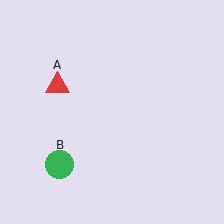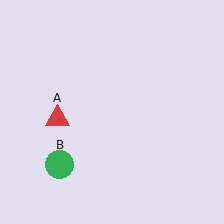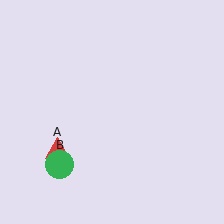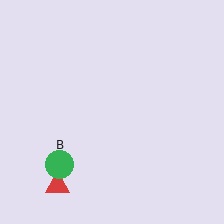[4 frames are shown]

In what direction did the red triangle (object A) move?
The red triangle (object A) moved down.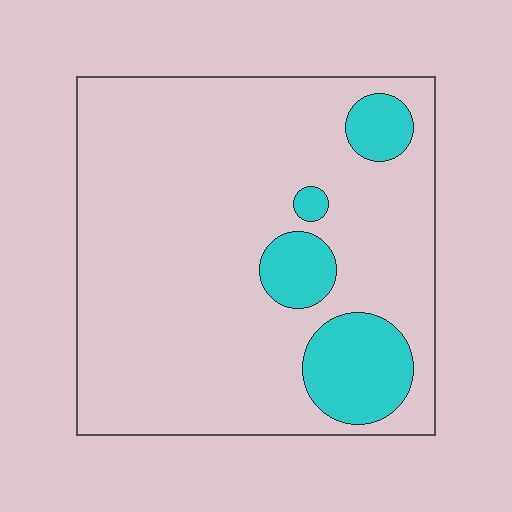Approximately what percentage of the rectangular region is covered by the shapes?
Approximately 15%.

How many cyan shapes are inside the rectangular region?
4.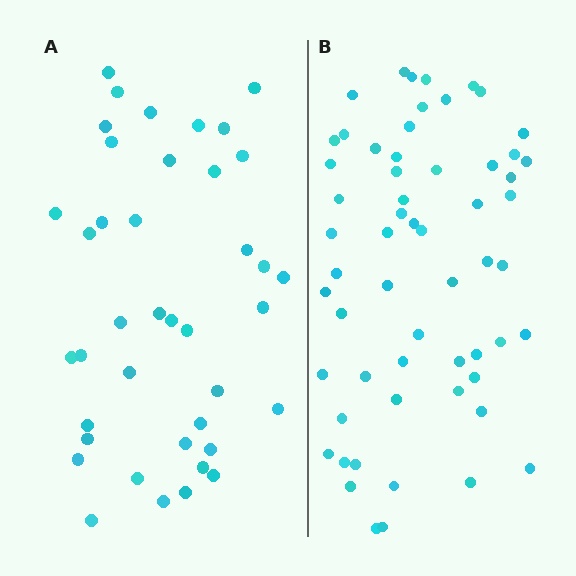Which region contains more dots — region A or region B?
Region B (the right region) has more dots.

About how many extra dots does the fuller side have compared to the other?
Region B has approximately 20 more dots than region A.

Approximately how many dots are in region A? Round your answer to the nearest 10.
About 40 dots.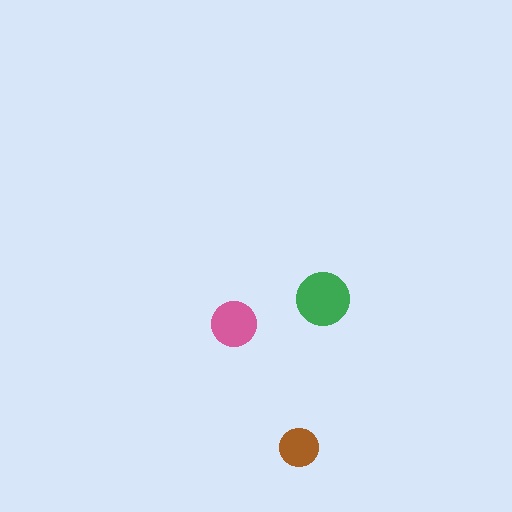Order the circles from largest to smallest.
the green one, the pink one, the brown one.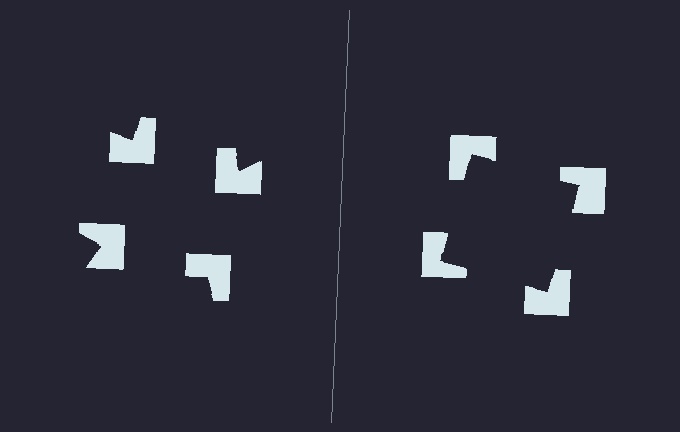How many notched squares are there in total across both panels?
8 — 4 on each side.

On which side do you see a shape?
An illusory square appears on the right side. On the left side the wedge cuts are rotated, so no coherent shape forms.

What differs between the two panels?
The notched squares are positioned identically on both sides; only the wedge orientations differ. On the right they align to a square; on the left they are misaligned.